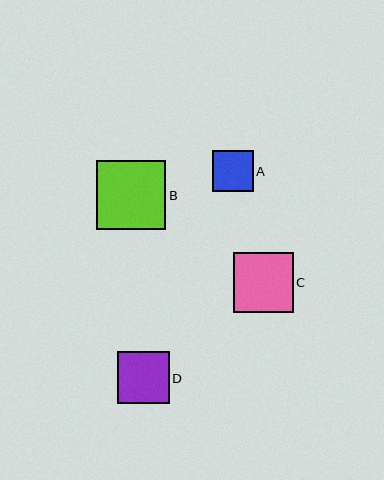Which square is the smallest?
Square A is the smallest with a size of approximately 41 pixels.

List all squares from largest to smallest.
From largest to smallest: B, C, D, A.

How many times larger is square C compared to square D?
Square C is approximately 1.2 times the size of square D.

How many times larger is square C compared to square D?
Square C is approximately 1.2 times the size of square D.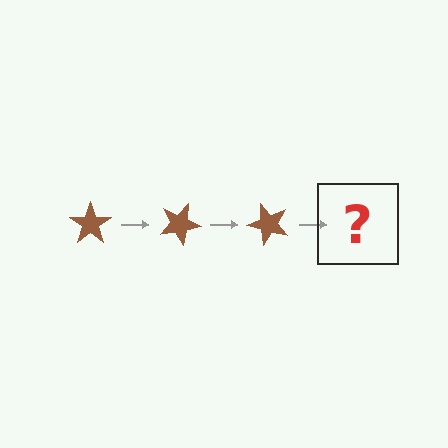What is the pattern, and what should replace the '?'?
The pattern is that the star rotates 25 degrees each step. The '?' should be a brown star rotated 75 degrees.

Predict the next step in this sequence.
The next step is a brown star rotated 75 degrees.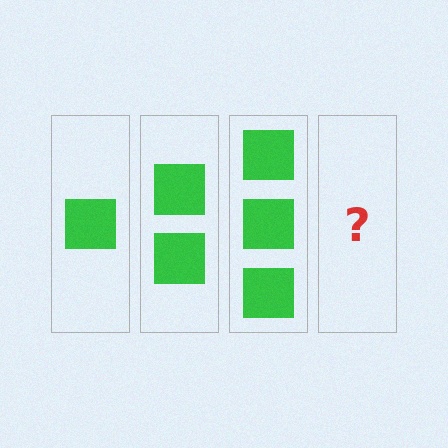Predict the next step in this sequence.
The next step is 4 squares.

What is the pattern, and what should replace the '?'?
The pattern is that each step adds one more square. The '?' should be 4 squares.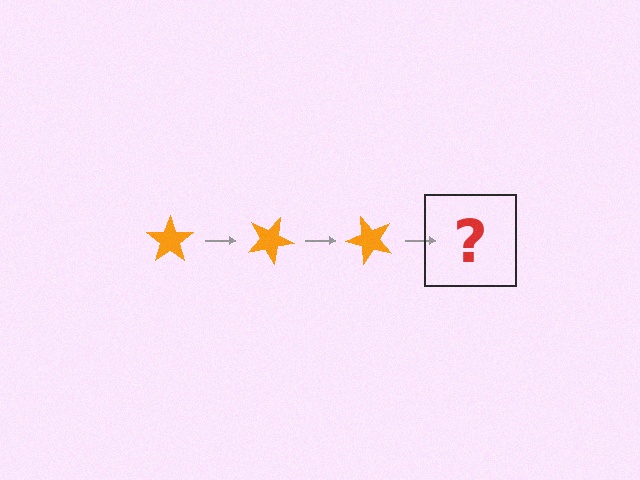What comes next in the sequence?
The next element should be an orange star rotated 75 degrees.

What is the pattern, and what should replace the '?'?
The pattern is that the star rotates 25 degrees each step. The '?' should be an orange star rotated 75 degrees.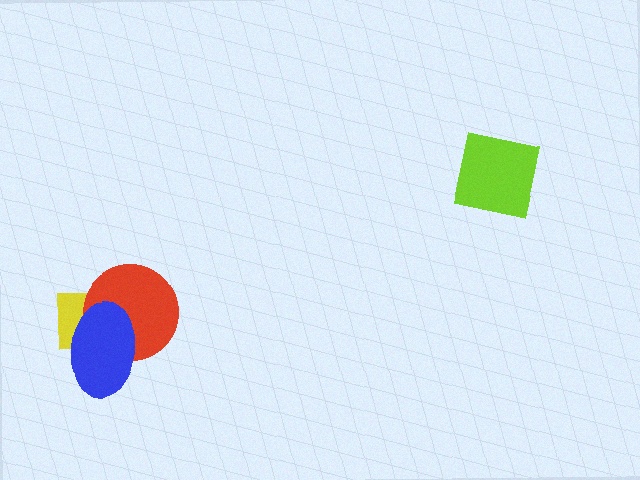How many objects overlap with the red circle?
2 objects overlap with the red circle.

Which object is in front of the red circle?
The blue ellipse is in front of the red circle.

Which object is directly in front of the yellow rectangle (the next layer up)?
The red circle is directly in front of the yellow rectangle.